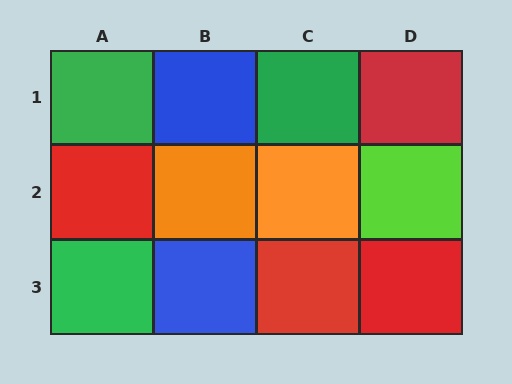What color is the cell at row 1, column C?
Green.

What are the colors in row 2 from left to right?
Red, orange, orange, lime.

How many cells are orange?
2 cells are orange.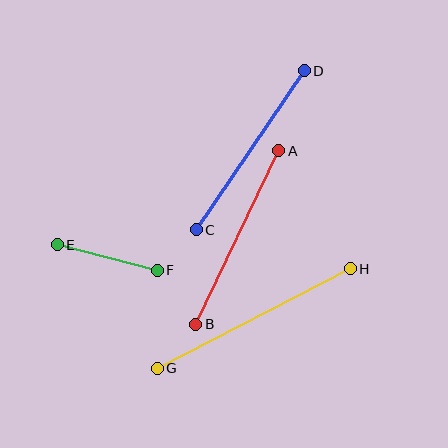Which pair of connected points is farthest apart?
Points G and H are farthest apart.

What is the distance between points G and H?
The distance is approximately 217 pixels.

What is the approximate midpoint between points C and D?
The midpoint is at approximately (250, 150) pixels.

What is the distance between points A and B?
The distance is approximately 192 pixels.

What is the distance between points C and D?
The distance is approximately 192 pixels.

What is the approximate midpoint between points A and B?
The midpoint is at approximately (237, 238) pixels.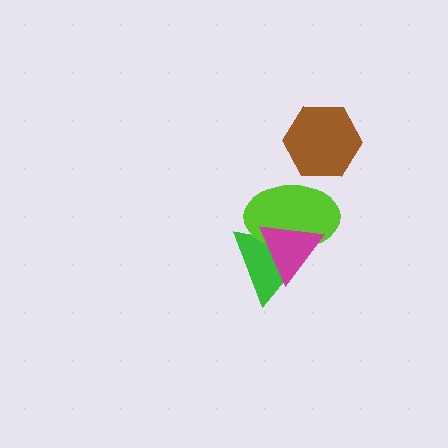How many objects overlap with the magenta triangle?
2 objects overlap with the magenta triangle.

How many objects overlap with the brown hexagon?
0 objects overlap with the brown hexagon.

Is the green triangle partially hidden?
Yes, it is partially covered by another shape.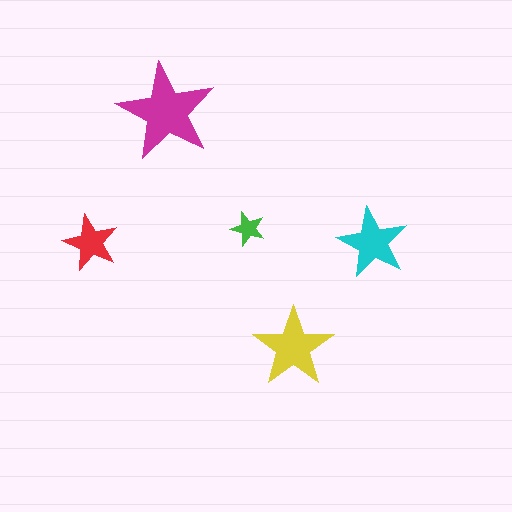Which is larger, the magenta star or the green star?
The magenta one.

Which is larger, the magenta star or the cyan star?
The magenta one.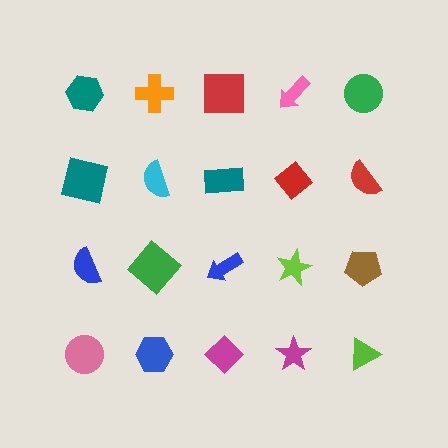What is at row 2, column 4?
A red diamond.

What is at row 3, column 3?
A blue arrow.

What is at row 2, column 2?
A cyan semicircle.